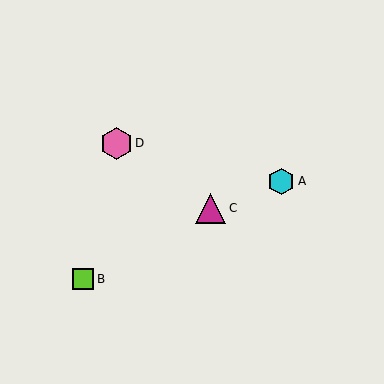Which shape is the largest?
The pink hexagon (labeled D) is the largest.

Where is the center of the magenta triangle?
The center of the magenta triangle is at (211, 208).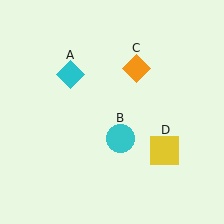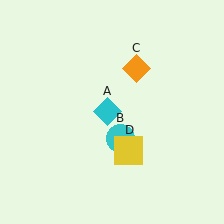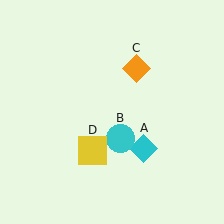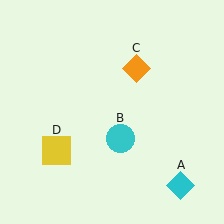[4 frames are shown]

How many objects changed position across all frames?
2 objects changed position: cyan diamond (object A), yellow square (object D).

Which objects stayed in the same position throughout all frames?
Cyan circle (object B) and orange diamond (object C) remained stationary.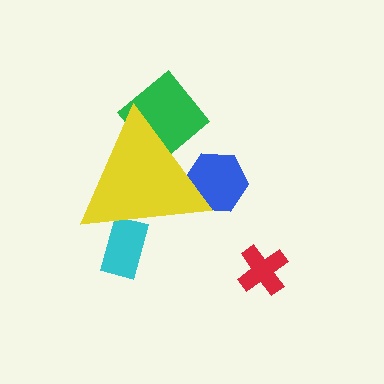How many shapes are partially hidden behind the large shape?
3 shapes are partially hidden.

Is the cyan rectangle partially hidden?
Yes, the cyan rectangle is partially hidden behind the yellow triangle.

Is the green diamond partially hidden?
Yes, the green diamond is partially hidden behind the yellow triangle.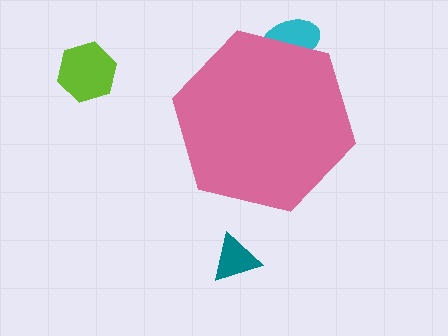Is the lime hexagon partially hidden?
No, the lime hexagon is fully visible.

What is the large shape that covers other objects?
A pink hexagon.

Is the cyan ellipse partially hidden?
Yes, the cyan ellipse is partially hidden behind the pink hexagon.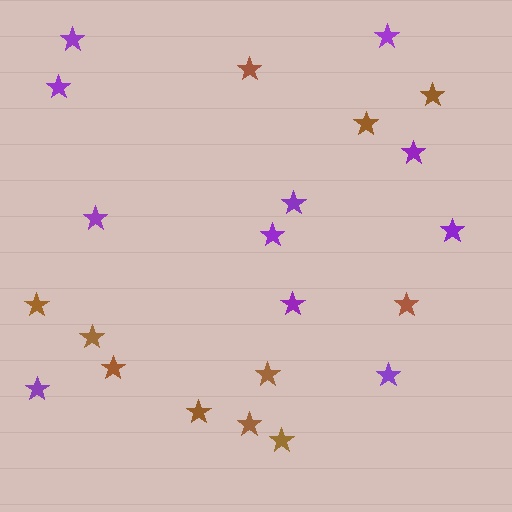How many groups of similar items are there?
There are 2 groups: one group of purple stars (11) and one group of brown stars (11).